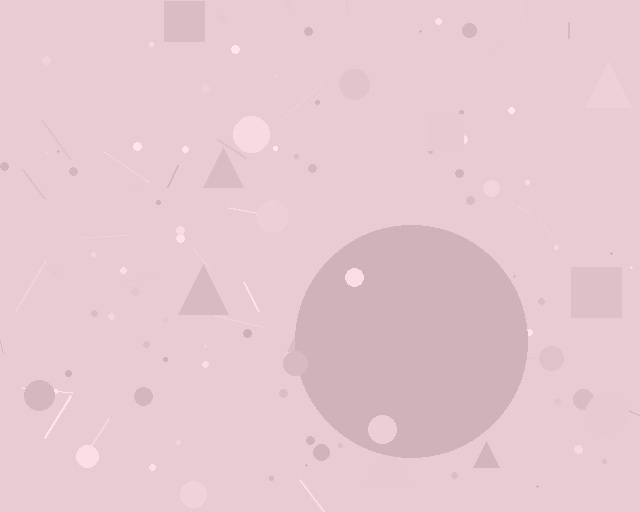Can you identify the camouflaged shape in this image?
The camouflaged shape is a circle.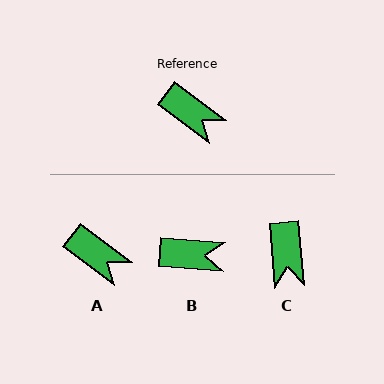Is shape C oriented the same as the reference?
No, it is off by about 48 degrees.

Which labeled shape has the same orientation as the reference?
A.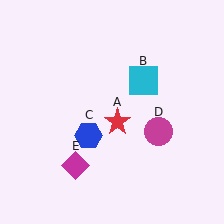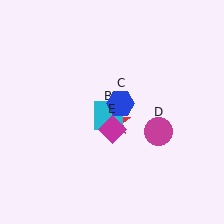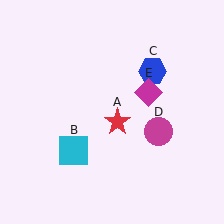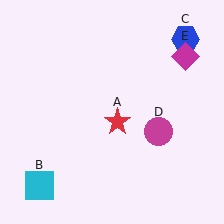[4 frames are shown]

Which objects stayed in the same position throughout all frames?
Red star (object A) and magenta circle (object D) remained stationary.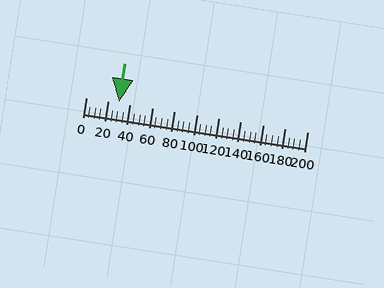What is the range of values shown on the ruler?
The ruler shows values from 0 to 200.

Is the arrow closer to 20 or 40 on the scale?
The arrow is closer to 40.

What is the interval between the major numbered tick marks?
The major tick marks are spaced 20 units apart.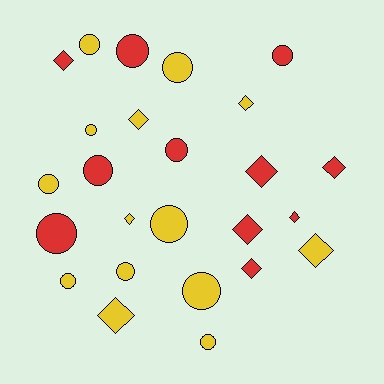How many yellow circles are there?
There are 9 yellow circles.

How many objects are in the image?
There are 25 objects.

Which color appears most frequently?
Yellow, with 14 objects.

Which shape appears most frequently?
Circle, with 14 objects.